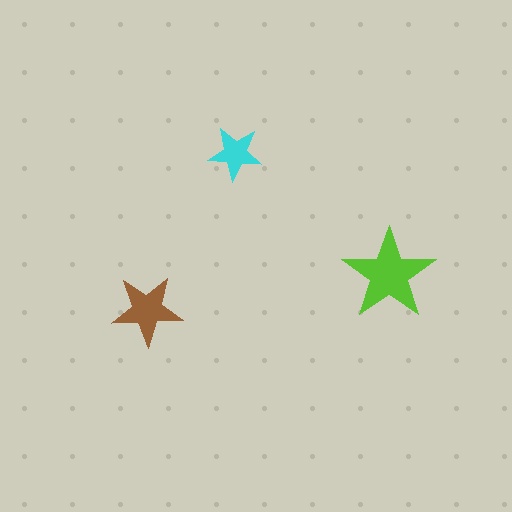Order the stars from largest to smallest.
the lime one, the brown one, the cyan one.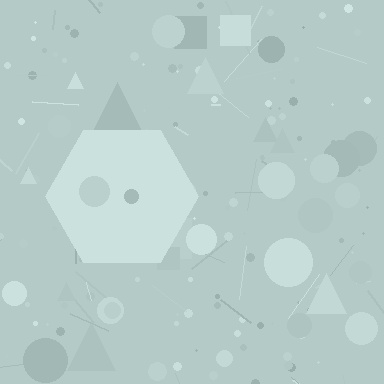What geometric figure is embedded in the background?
A hexagon is embedded in the background.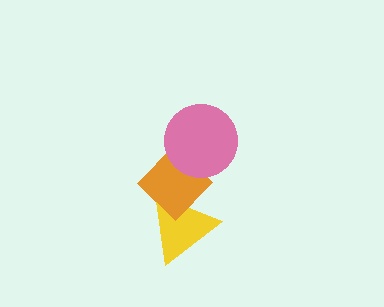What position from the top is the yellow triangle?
The yellow triangle is 3rd from the top.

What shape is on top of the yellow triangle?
The orange diamond is on top of the yellow triangle.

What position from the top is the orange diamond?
The orange diamond is 2nd from the top.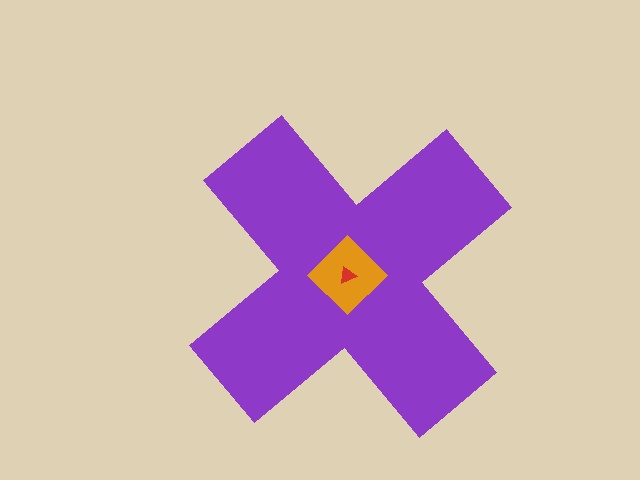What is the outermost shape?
The purple cross.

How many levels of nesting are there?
3.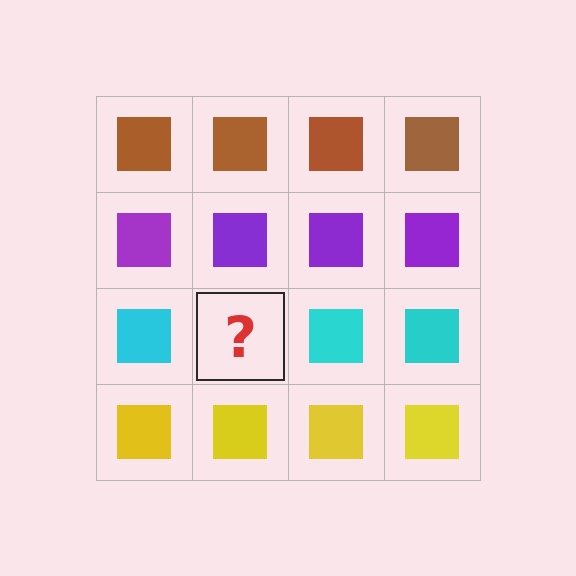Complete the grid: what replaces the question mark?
The question mark should be replaced with a cyan square.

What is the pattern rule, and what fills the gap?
The rule is that each row has a consistent color. The gap should be filled with a cyan square.